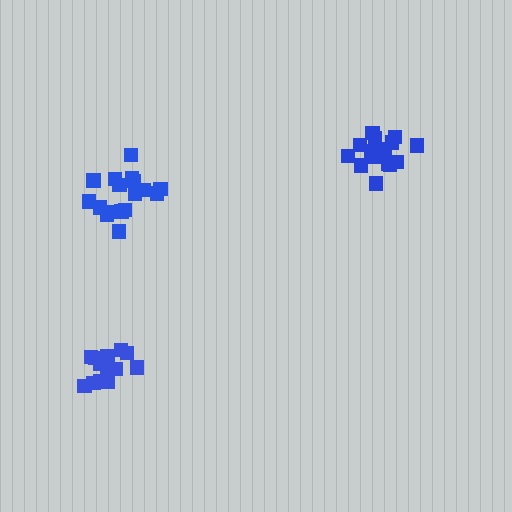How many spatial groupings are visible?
There are 3 spatial groupings.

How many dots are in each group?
Group 1: 18 dots, Group 2: 16 dots, Group 3: 17 dots (51 total).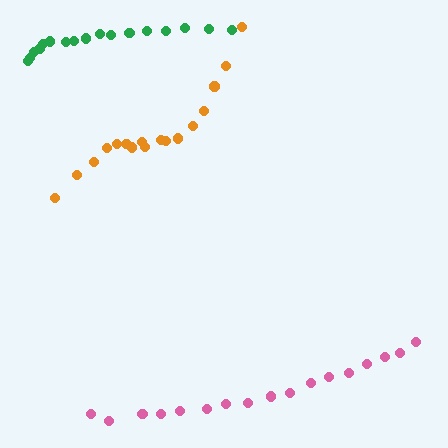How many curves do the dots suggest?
There are 3 distinct paths.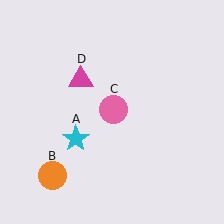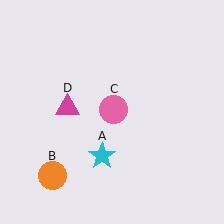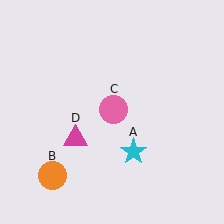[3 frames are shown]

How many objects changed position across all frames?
2 objects changed position: cyan star (object A), magenta triangle (object D).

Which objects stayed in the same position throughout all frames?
Orange circle (object B) and pink circle (object C) remained stationary.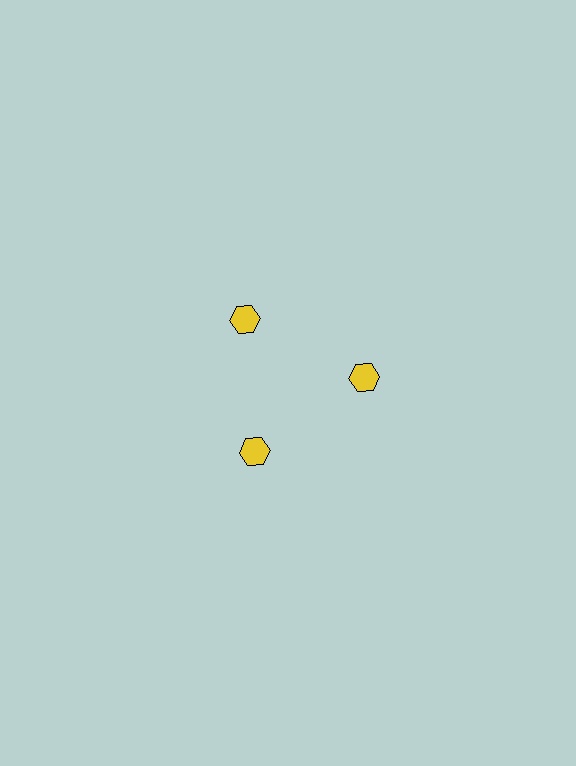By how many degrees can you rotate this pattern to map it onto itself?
The pattern maps onto itself every 120 degrees of rotation.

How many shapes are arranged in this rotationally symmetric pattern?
There are 3 shapes, arranged in 3 groups of 1.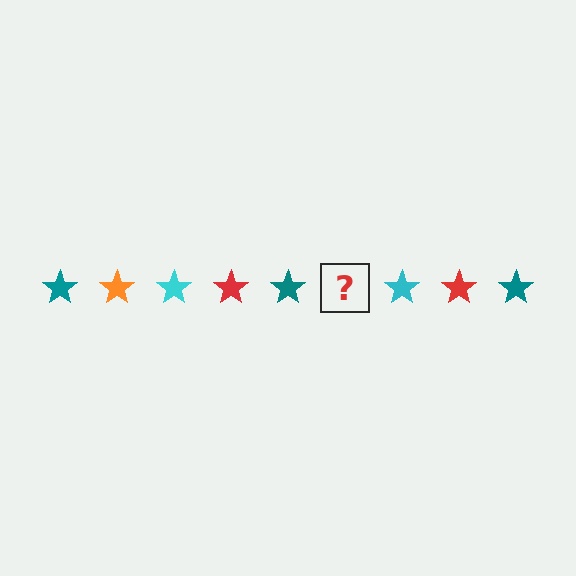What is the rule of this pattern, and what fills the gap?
The rule is that the pattern cycles through teal, orange, cyan, red stars. The gap should be filled with an orange star.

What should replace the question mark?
The question mark should be replaced with an orange star.